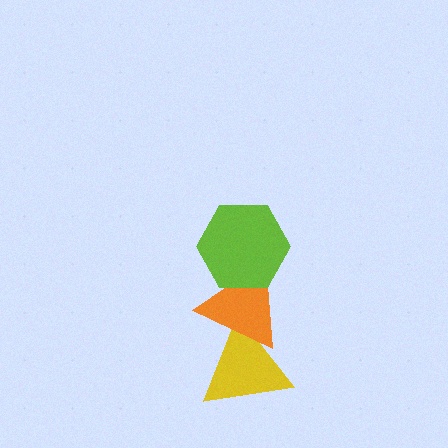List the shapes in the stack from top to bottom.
From top to bottom: the lime hexagon, the orange triangle, the yellow triangle.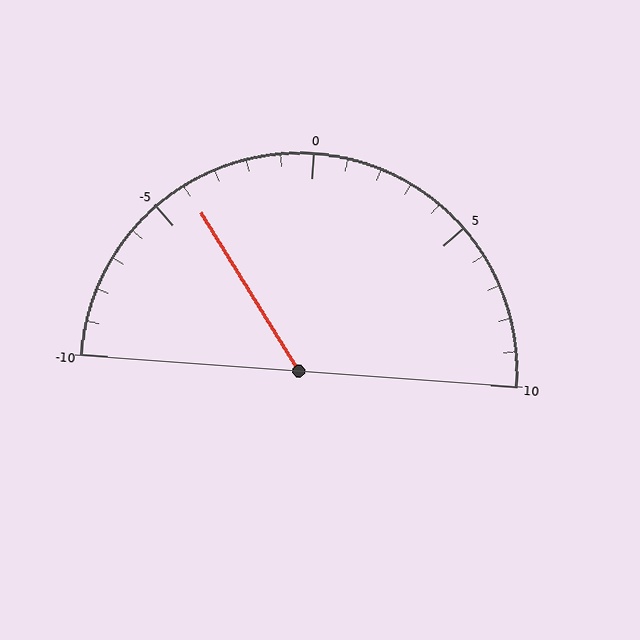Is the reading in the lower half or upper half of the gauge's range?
The reading is in the lower half of the range (-10 to 10).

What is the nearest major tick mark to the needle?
The nearest major tick mark is -5.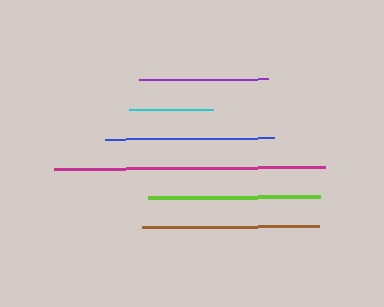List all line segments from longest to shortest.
From longest to shortest: magenta, brown, lime, blue, purple, cyan.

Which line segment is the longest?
The magenta line is the longest at approximately 271 pixels.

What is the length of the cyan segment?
The cyan segment is approximately 84 pixels long.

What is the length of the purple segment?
The purple segment is approximately 128 pixels long.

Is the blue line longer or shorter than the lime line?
The lime line is longer than the blue line.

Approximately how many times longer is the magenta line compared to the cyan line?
The magenta line is approximately 3.2 times the length of the cyan line.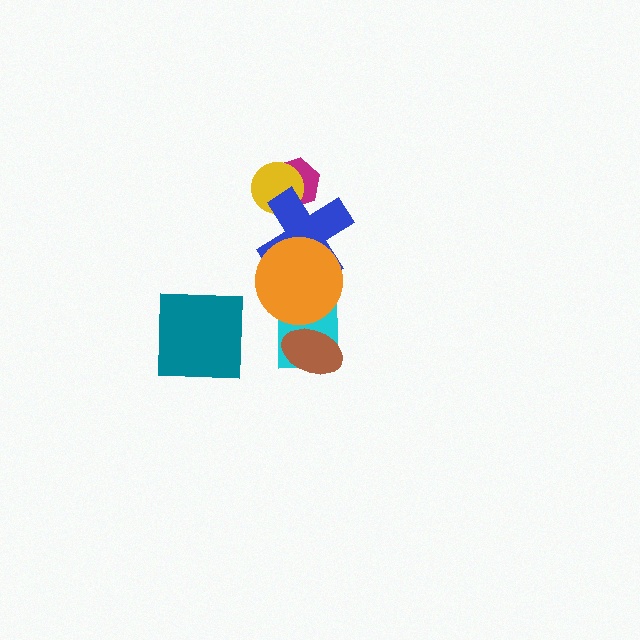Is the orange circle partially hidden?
No, no other shape covers it.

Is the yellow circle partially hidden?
Yes, it is partially covered by another shape.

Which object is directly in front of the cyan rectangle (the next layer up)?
The blue cross is directly in front of the cyan rectangle.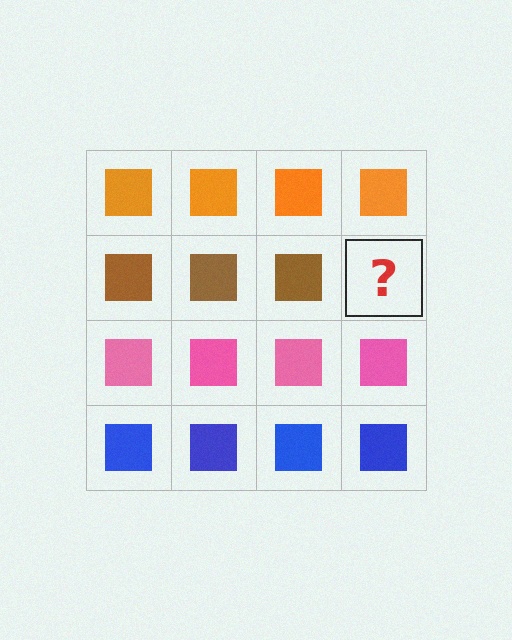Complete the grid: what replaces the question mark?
The question mark should be replaced with a brown square.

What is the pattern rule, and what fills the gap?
The rule is that each row has a consistent color. The gap should be filled with a brown square.